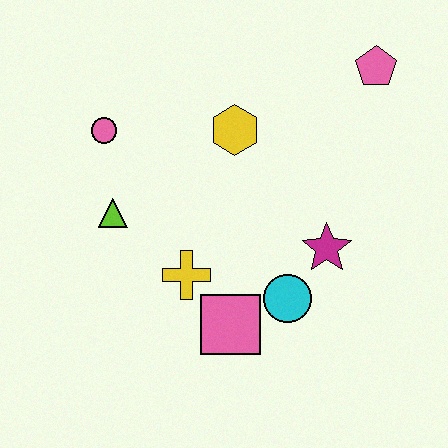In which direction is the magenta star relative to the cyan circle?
The magenta star is above the cyan circle.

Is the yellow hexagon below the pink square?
No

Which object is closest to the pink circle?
The lime triangle is closest to the pink circle.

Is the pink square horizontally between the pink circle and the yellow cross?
No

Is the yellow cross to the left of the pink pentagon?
Yes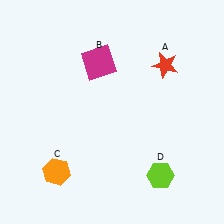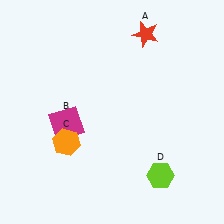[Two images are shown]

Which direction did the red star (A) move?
The red star (A) moved up.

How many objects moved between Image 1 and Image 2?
3 objects moved between the two images.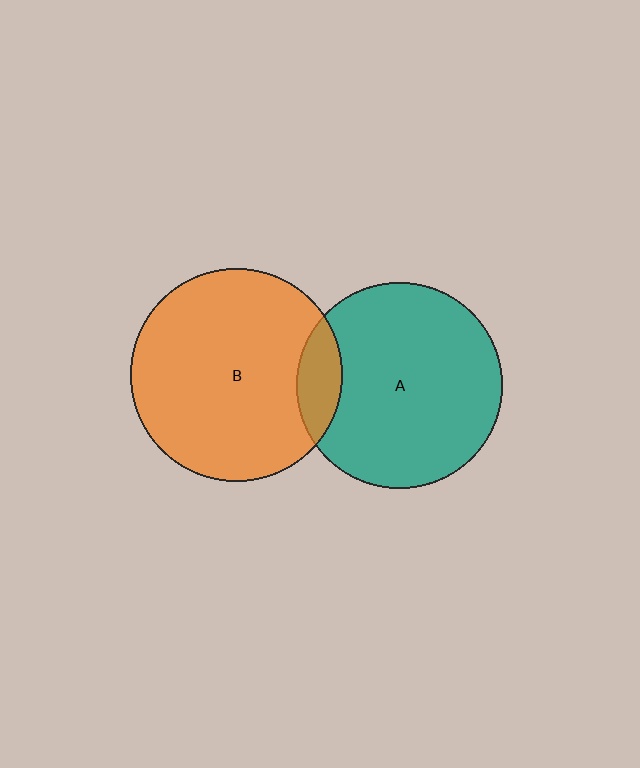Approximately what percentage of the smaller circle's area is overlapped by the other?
Approximately 10%.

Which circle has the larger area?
Circle B (orange).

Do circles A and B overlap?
Yes.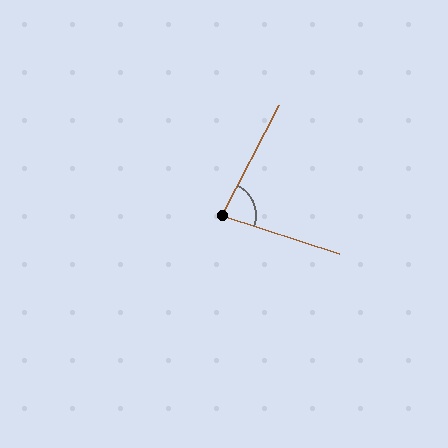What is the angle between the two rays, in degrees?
Approximately 80 degrees.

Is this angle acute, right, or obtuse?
It is acute.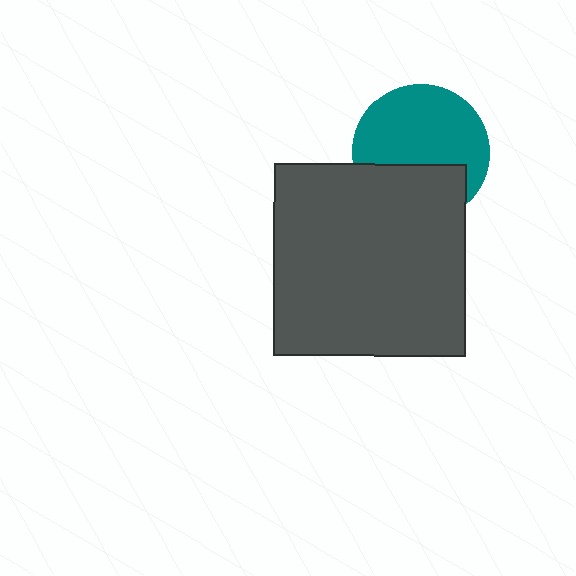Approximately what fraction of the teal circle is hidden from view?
Roughly 36% of the teal circle is hidden behind the dark gray square.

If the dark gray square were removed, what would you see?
You would see the complete teal circle.